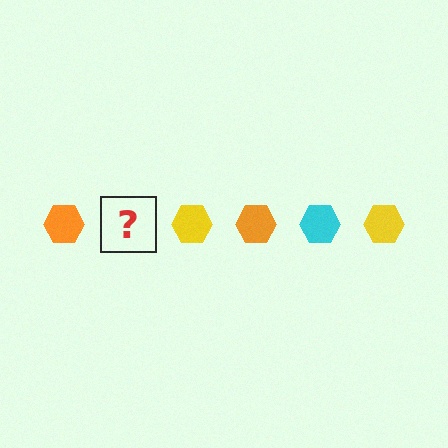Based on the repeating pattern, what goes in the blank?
The blank should be a cyan hexagon.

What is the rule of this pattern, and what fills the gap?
The rule is that the pattern cycles through orange, cyan, yellow hexagons. The gap should be filled with a cyan hexagon.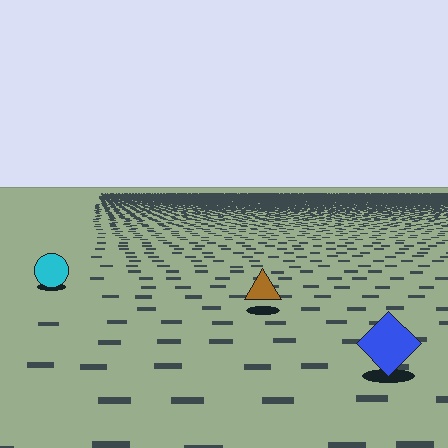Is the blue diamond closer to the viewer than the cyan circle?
Yes. The blue diamond is closer — you can tell from the texture gradient: the ground texture is coarser near it.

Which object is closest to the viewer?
The blue diamond is closest. The texture marks near it are larger and more spread out.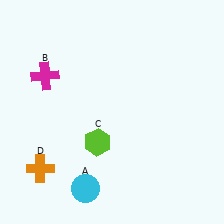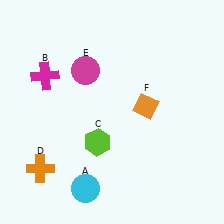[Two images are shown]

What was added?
A magenta circle (E), an orange diamond (F) were added in Image 2.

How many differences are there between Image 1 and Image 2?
There are 2 differences between the two images.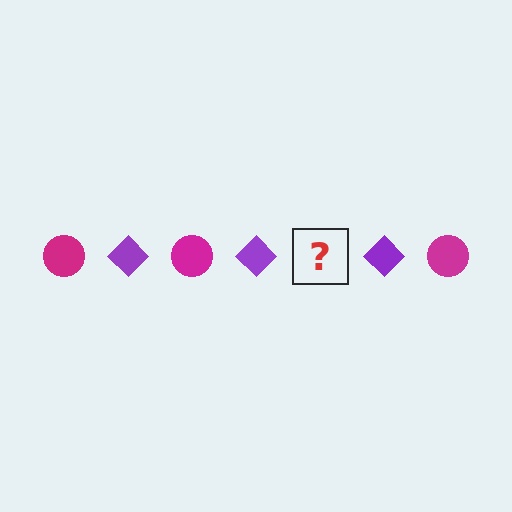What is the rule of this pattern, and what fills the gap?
The rule is that the pattern alternates between magenta circle and purple diamond. The gap should be filled with a magenta circle.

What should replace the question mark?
The question mark should be replaced with a magenta circle.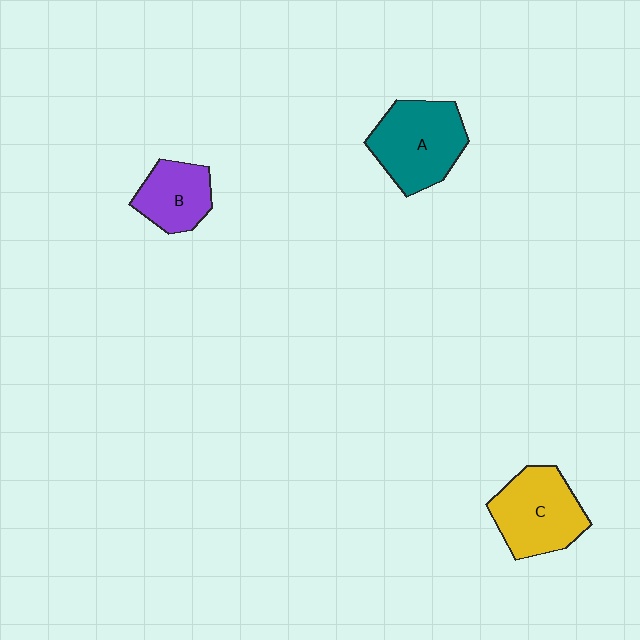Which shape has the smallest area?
Shape B (purple).